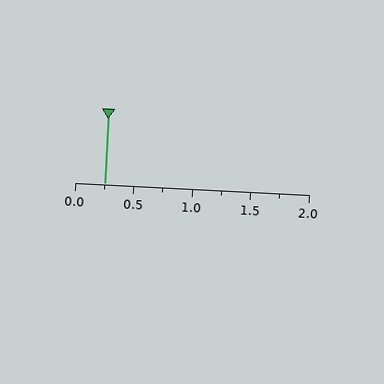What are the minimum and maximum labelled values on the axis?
The axis runs from 0.0 to 2.0.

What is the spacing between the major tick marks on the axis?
The major ticks are spaced 0.5 apart.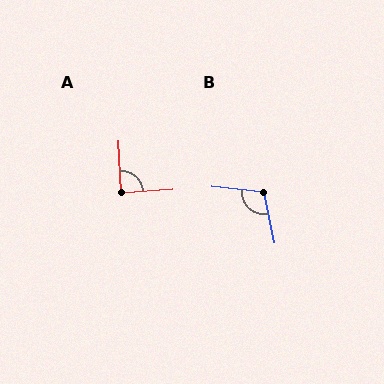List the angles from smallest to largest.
A (89°), B (108°).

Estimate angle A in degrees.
Approximately 89 degrees.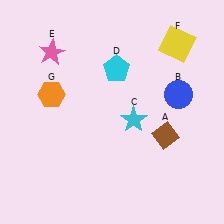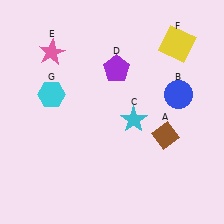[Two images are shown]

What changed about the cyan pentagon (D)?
In Image 1, D is cyan. In Image 2, it changed to purple.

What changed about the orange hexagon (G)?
In Image 1, G is orange. In Image 2, it changed to cyan.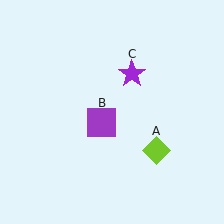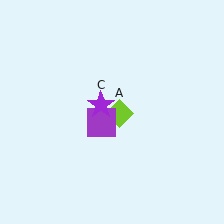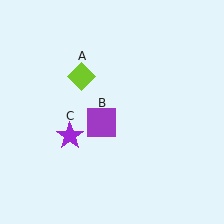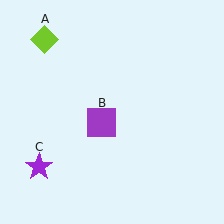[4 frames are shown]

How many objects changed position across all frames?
2 objects changed position: lime diamond (object A), purple star (object C).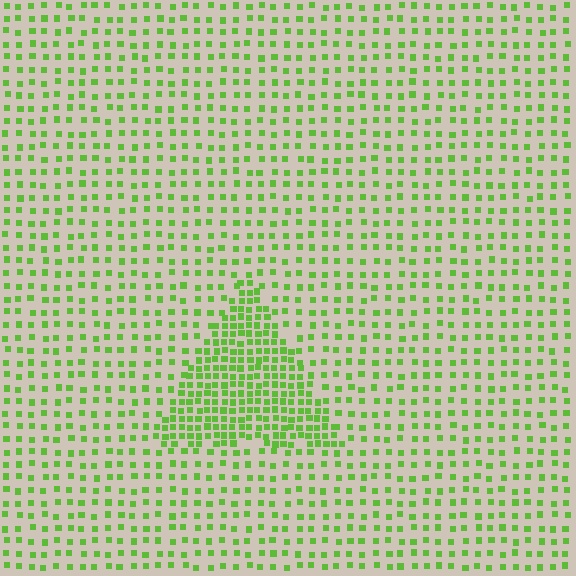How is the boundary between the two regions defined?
The boundary is defined by a change in element density (approximately 2.3x ratio). All elements are the same color, size, and shape.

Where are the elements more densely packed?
The elements are more densely packed inside the triangle boundary.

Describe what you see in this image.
The image contains small lime elements arranged at two different densities. A triangle-shaped region is visible where the elements are more densely packed than the surrounding area.